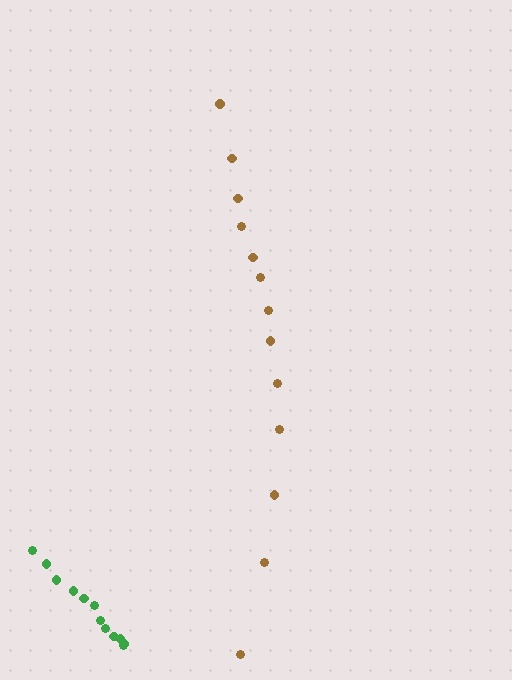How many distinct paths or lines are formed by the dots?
There are 2 distinct paths.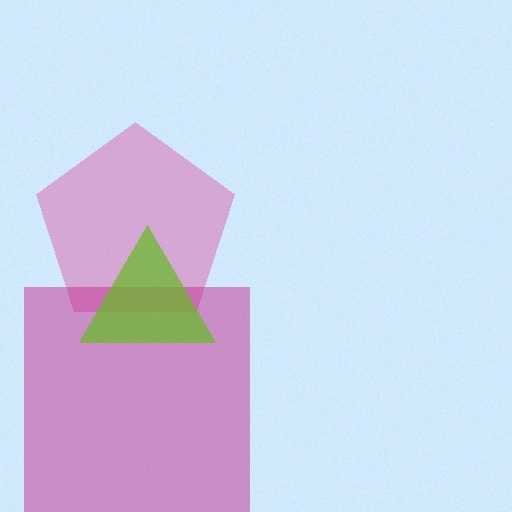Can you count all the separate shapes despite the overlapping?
Yes, there are 3 separate shapes.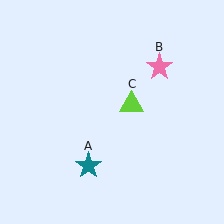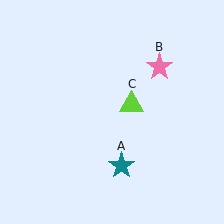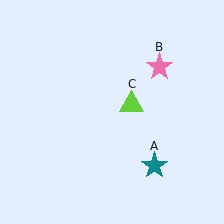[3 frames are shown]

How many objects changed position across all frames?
1 object changed position: teal star (object A).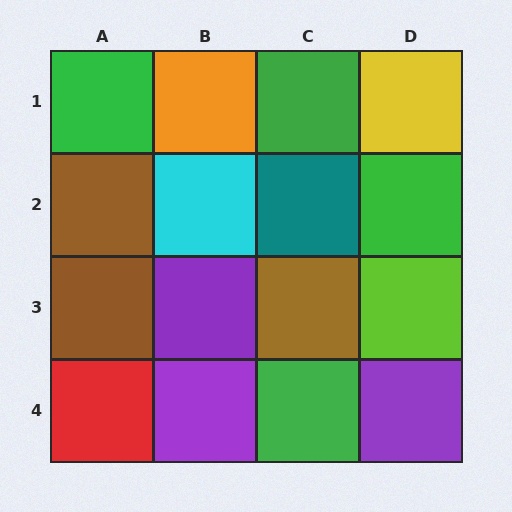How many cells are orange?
1 cell is orange.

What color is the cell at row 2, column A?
Brown.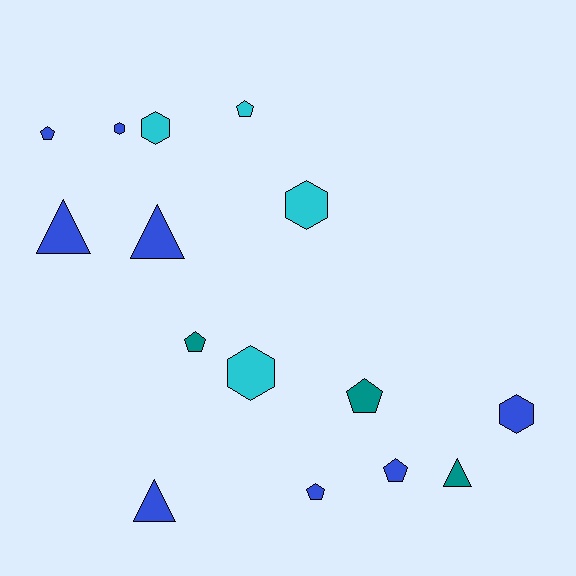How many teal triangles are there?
There is 1 teal triangle.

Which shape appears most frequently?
Pentagon, with 6 objects.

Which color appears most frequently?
Blue, with 8 objects.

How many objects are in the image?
There are 15 objects.